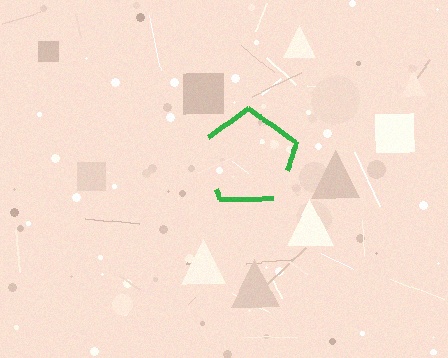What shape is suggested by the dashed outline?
The dashed outline suggests a pentagon.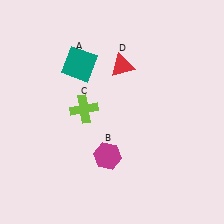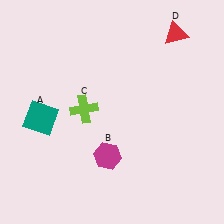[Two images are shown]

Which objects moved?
The objects that moved are: the teal square (A), the red triangle (D).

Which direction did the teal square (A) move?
The teal square (A) moved down.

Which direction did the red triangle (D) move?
The red triangle (D) moved right.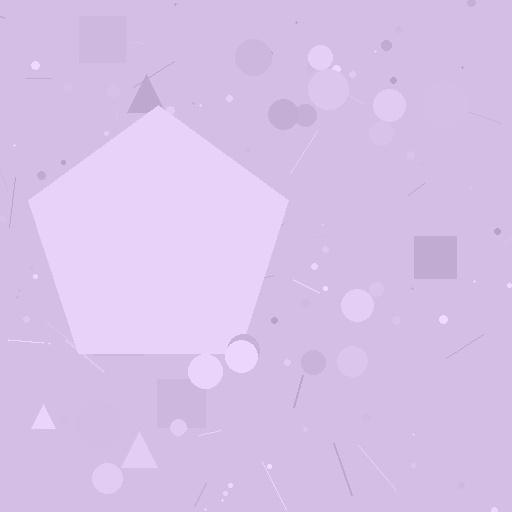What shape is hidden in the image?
A pentagon is hidden in the image.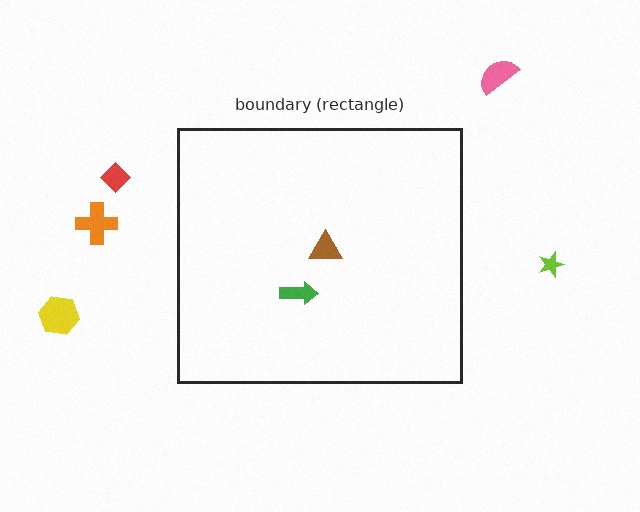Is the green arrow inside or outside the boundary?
Inside.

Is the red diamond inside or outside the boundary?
Outside.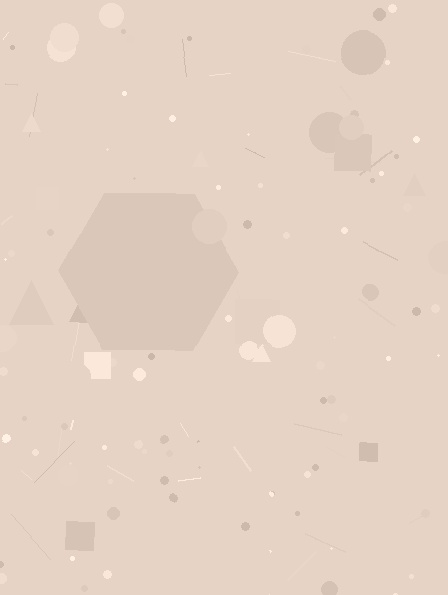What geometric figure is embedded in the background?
A hexagon is embedded in the background.